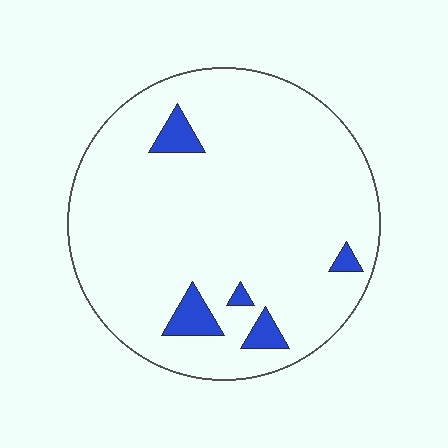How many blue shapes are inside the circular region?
5.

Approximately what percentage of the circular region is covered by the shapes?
Approximately 5%.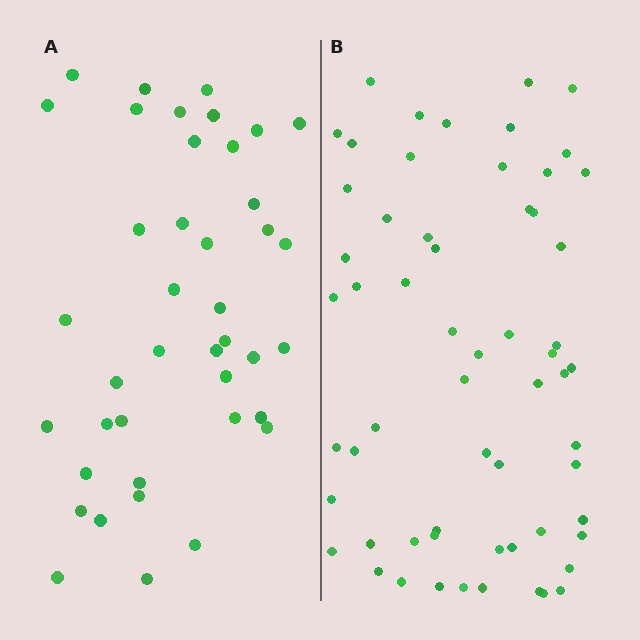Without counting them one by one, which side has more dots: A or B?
Region B (the right region) has more dots.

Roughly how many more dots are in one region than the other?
Region B has approximately 20 more dots than region A.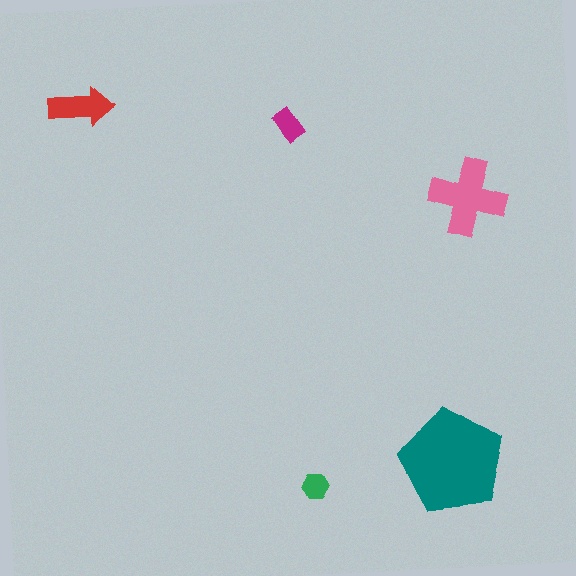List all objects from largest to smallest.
The teal pentagon, the pink cross, the red arrow, the magenta rectangle, the green hexagon.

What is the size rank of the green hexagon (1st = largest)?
5th.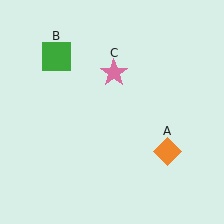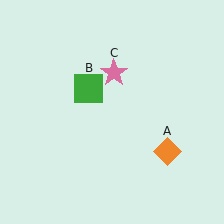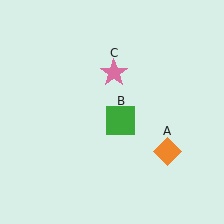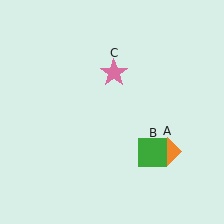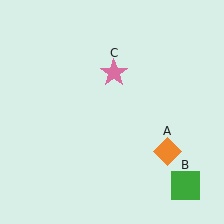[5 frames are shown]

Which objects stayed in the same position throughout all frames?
Orange diamond (object A) and pink star (object C) remained stationary.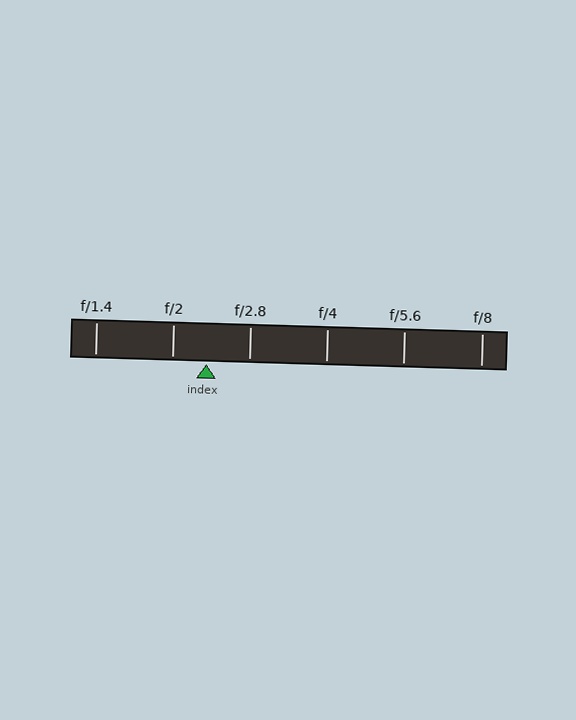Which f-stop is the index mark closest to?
The index mark is closest to f/2.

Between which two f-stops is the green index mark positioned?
The index mark is between f/2 and f/2.8.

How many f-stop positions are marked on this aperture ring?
There are 6 f-stop positions marked.